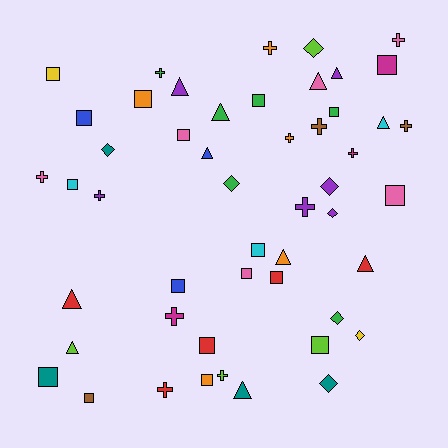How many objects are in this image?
There are 50 objects.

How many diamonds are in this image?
There are 8 diamonds.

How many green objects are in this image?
There are 6 green objects.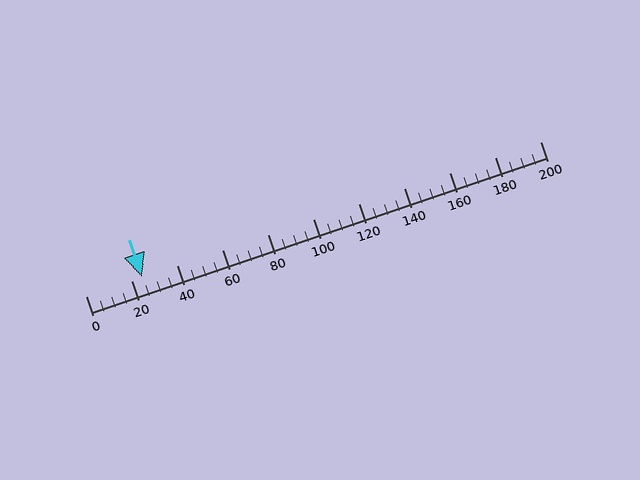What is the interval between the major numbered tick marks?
The major tick marks are spaced 20 units apart.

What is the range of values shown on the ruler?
The ruler shows values from 0 to 200.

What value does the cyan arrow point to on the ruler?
The cyan arrow points to approximately 25.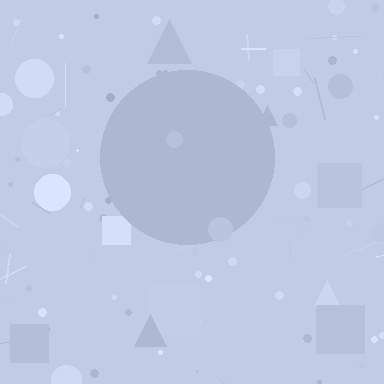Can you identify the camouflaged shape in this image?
The camouflaged shape is a circle.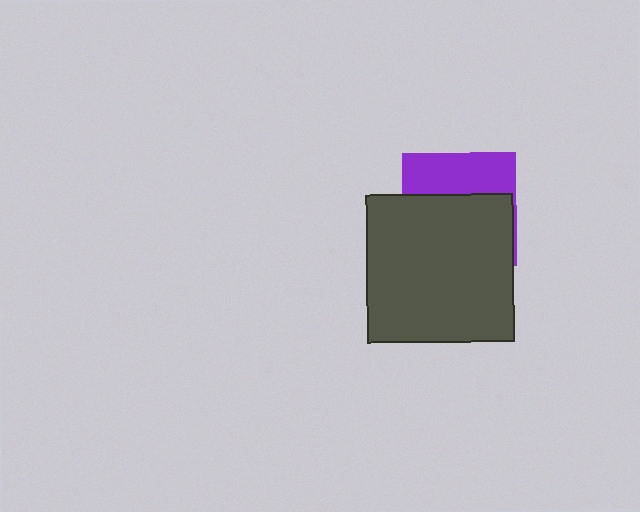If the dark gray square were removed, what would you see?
You would see the complete purple square.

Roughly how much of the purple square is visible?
A small part of it is visible (roughly 39%).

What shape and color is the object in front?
The object in front is a dark gray square.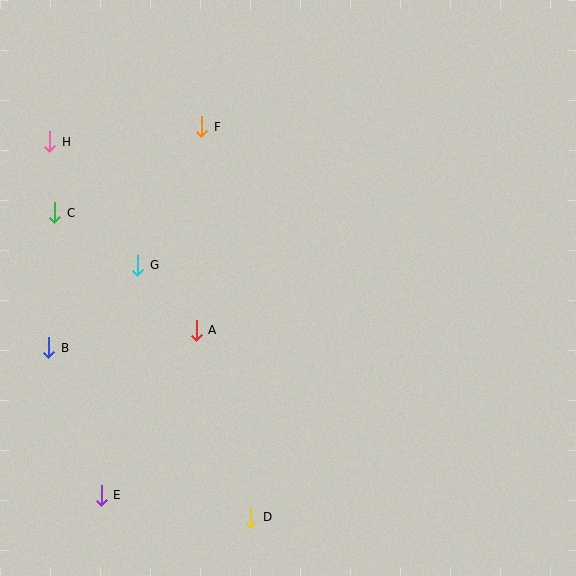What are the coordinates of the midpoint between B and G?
The midpoint between B and G is at (93, 306).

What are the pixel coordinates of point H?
Point H is at (50, 142).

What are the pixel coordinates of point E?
Point E is at (101, 495).